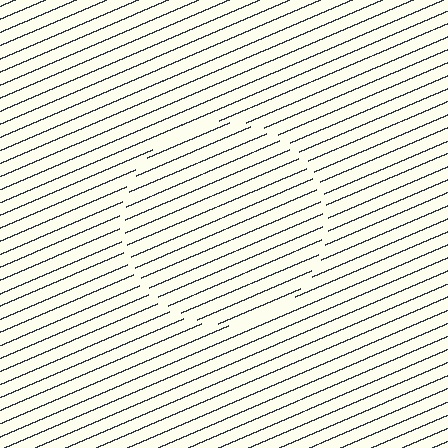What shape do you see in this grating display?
An illusory circle. The interior of the shape contains the same grating, shifted by half a period — the contour is defined by the phase discontinuity where line-ends from the inner and outer gratings abut.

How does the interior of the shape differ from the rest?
The interior of the shape contains the same grating, shifted by half a period — the contour is defined by the phase discontinuity where line-ends from the inner and outer gratings abut.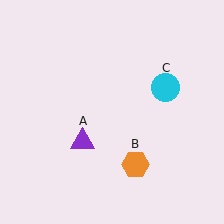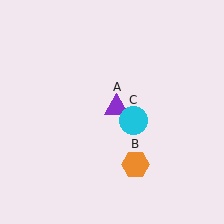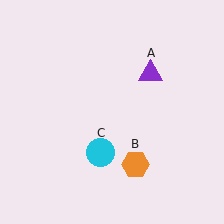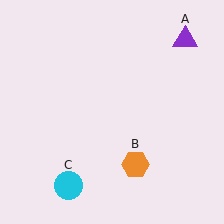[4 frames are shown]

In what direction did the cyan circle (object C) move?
The cyan circle (object C) moved down and to the left.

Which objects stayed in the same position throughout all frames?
Orange hexagon (object B) remained stationary.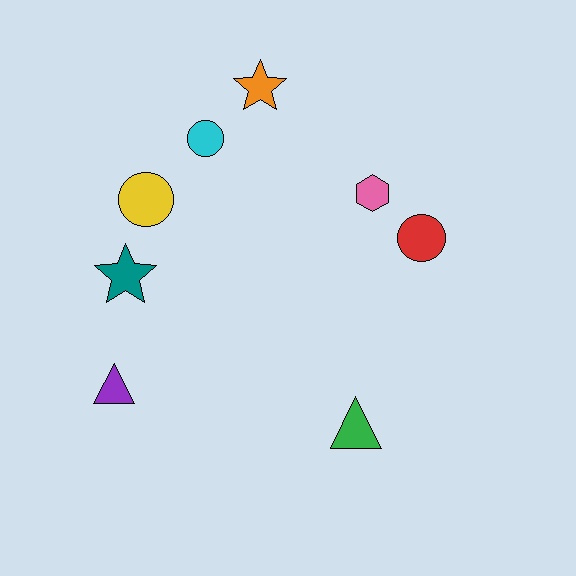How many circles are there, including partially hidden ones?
There are 3 circles.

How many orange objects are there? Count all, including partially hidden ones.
There is 1 orange object.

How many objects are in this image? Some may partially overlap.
There are 8 objects.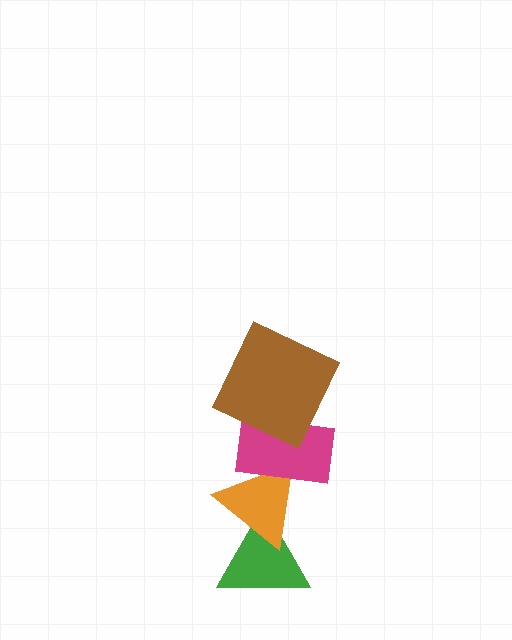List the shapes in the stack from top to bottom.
From top to bottom: the brown square, the magenta rectangle, the orange triangle, the green triangle.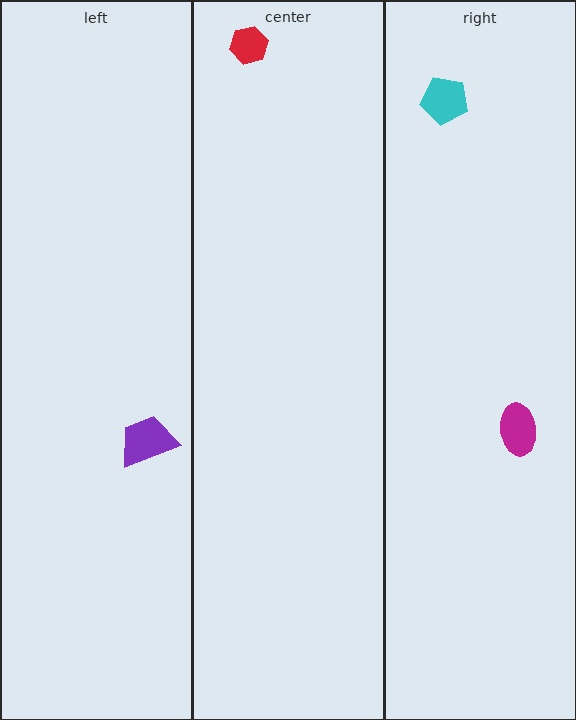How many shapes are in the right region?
2.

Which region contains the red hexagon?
The center region.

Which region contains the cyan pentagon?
The right region.